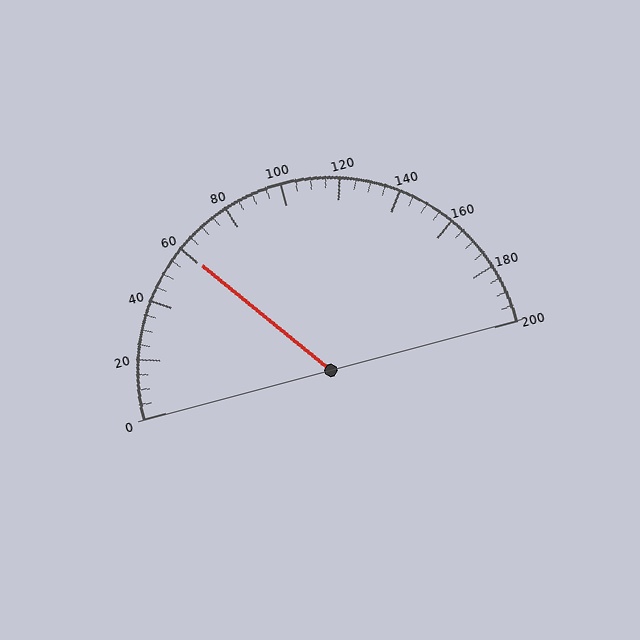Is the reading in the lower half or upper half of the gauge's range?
The reading is in the lower half of the range (0 to 200).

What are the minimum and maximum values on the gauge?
The gauge ranges from 0 to 200.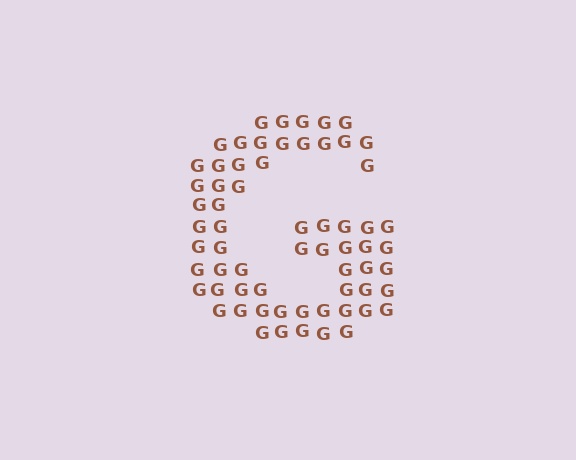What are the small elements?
The small elements are letter G's.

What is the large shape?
The large shape is the letter G.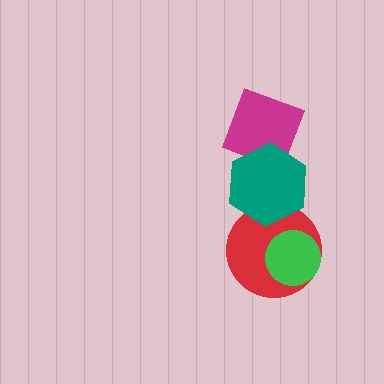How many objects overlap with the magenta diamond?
1 object overlaps with the magenta diamond.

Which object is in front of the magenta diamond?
The teal hexagon is in front of the magenta diamond.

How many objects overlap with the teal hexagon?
2 objects overlap with the teal hexagon.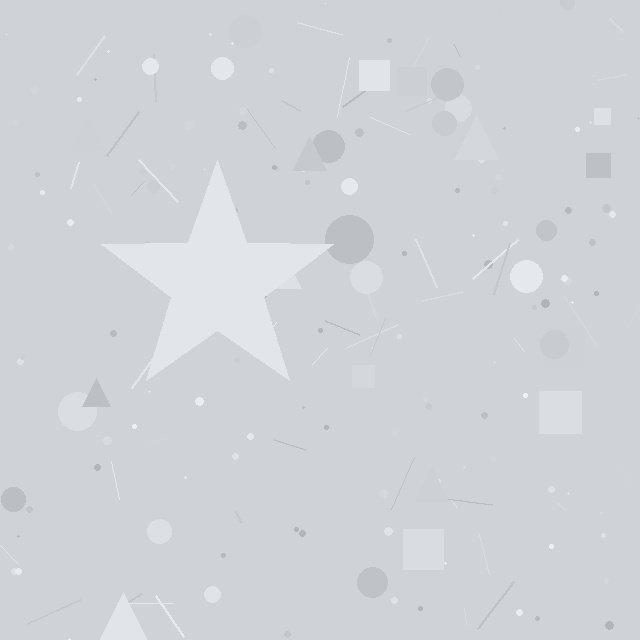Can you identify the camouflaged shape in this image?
The camouflaged shape is a star.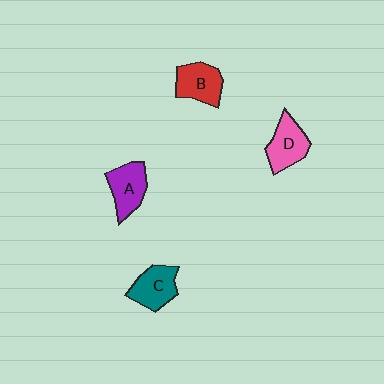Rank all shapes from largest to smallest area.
From largest to smallest: D (pink), A (purple), B (red), C (teal).